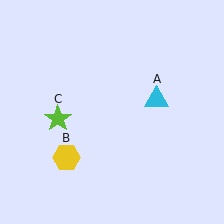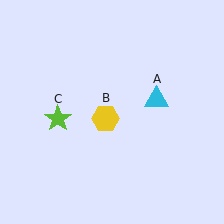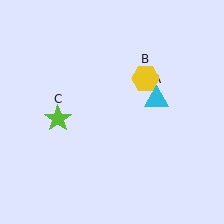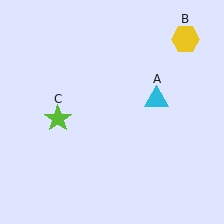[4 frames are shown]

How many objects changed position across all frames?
1 object changed position: yellow hexagon (object B).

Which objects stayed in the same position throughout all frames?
Cyan triangle (object A) and lime star (object C) remained stationary.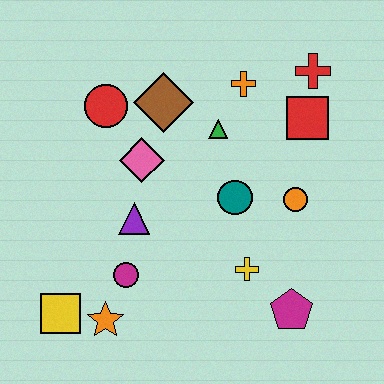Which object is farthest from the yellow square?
The red cross is farthest from the yellow square.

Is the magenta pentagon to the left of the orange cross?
No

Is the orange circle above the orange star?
Yes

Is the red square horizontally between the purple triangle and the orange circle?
No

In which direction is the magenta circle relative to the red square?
The magenta circle is to the left of the red square.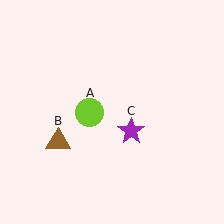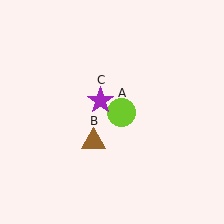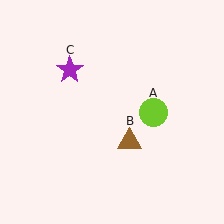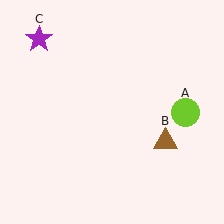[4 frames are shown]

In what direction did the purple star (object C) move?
The purple star (object C) moved up and to the left.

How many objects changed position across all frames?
3 objects changed position: lime circle (object A), brown triangle (object B), purple star (object C).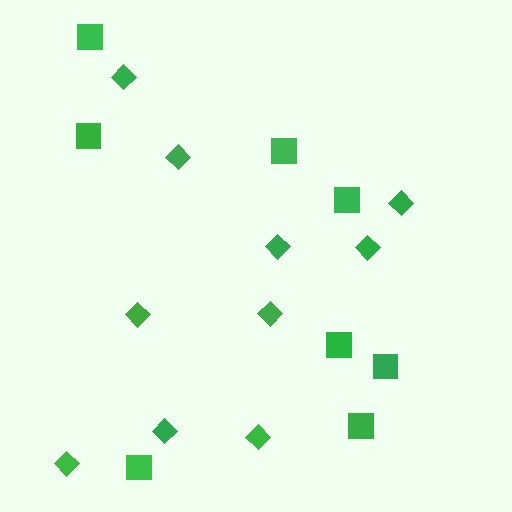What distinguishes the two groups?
There are 2 groups: one group of squares (8) and one group of diamonds (10).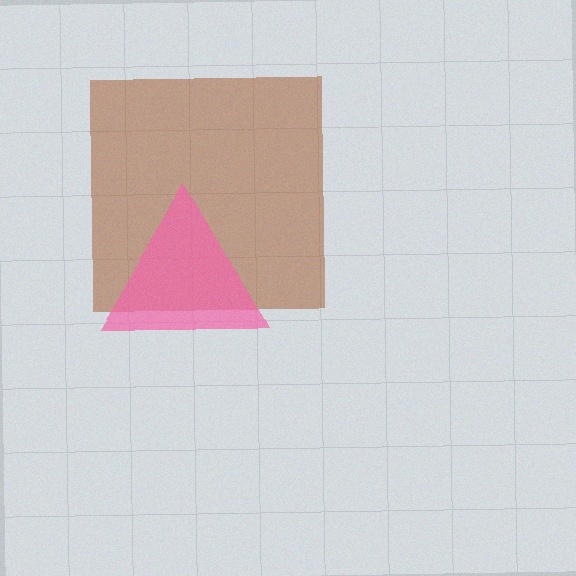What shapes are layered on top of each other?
The layered shapes are: a brown square, a pink triangle.